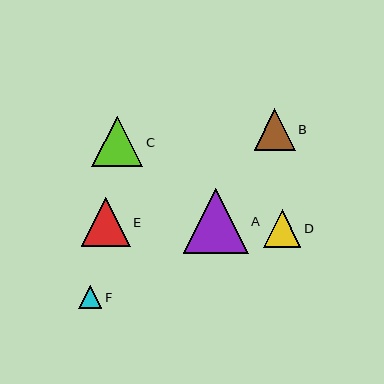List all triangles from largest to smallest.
From largest to smallest: A, C, E, B, D, F.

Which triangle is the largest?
Triangle A is the largest with a size of approximately 65 pixels.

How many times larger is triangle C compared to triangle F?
Triangle C is approximately 2.2 times the size of triangle F.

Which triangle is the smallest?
Triangle F is the smallest with a size of approximately 24 pixels.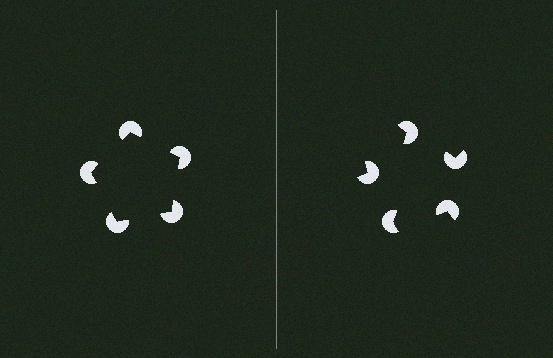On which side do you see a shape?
An illusory pentagon appears on the left side. On the right side the wedge cuts are rotated, so no coherent shape forms.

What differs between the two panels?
The pac-man discs are positioned identically on both sides; only the wedge orientations differ. On the left they align to a pentagon; on the right they are misaligned.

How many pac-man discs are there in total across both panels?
10 — 5 on each side.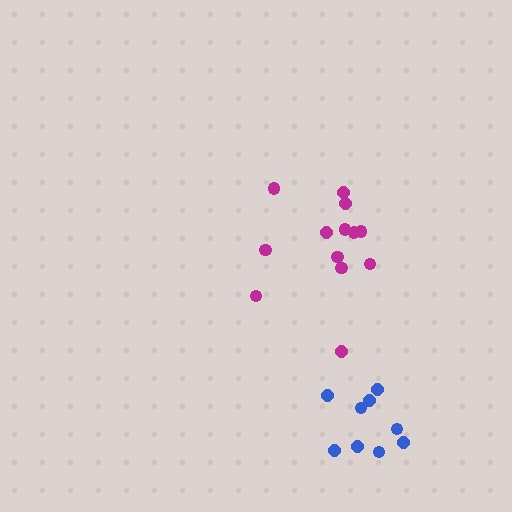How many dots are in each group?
Group 1: 9 dots, Group 2: 13 dots (22 total).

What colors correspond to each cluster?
The clusters are colored: blue, magenta.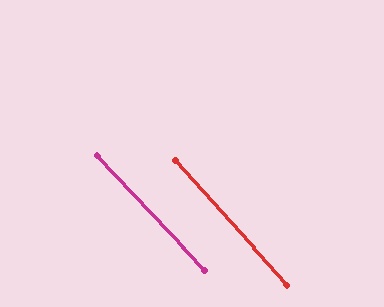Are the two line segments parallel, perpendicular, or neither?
Parallel — their directions differ by only 1.3°.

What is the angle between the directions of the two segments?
Approximately 1 degree.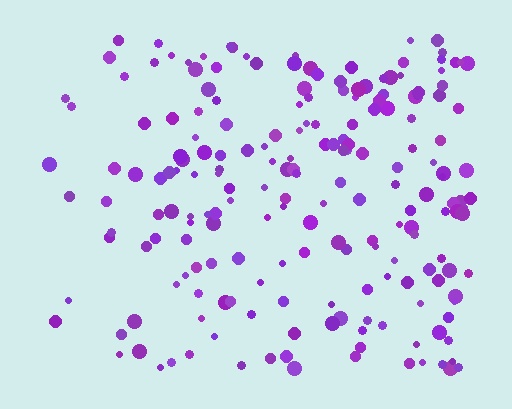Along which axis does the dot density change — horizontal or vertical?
Horizontal.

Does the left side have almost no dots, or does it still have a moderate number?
Still a moderate number, just noticeably fewer than the right.